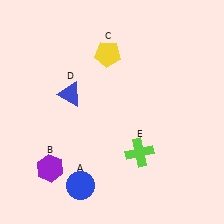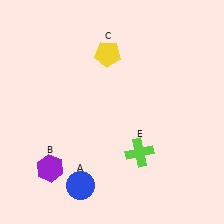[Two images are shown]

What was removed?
The blue triangle (D) was removed in Image 2.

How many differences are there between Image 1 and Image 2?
There is 1 difference between the two images.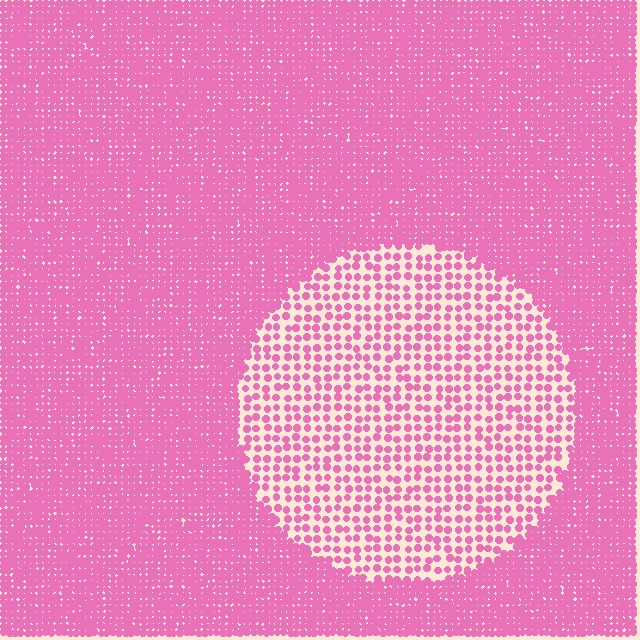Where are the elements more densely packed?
The elements are more densely packed outside the circle boundary.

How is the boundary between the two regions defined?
The boundary is defined by a change in element density (approximately 2.7x ratio). All elements are the same color, size, and shape.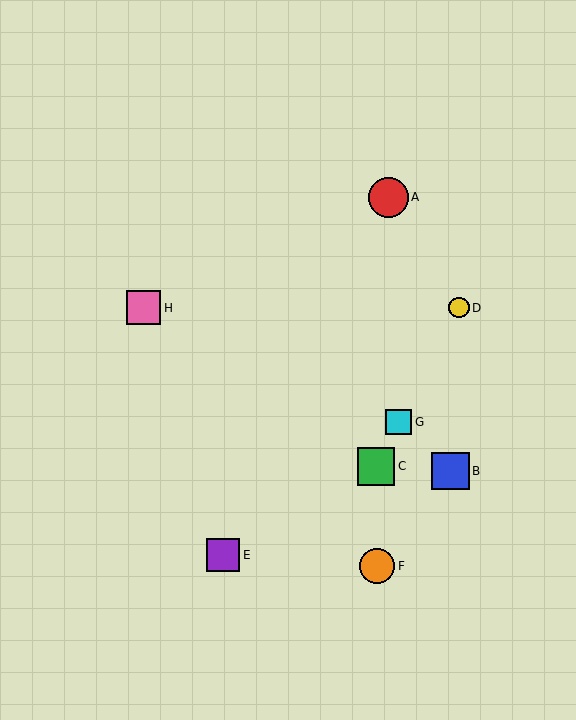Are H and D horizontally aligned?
Yes, both are at y≈308.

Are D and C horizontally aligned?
No, D is at y≈308 and C is at y≈466.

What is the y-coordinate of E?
Object E is at y≈555.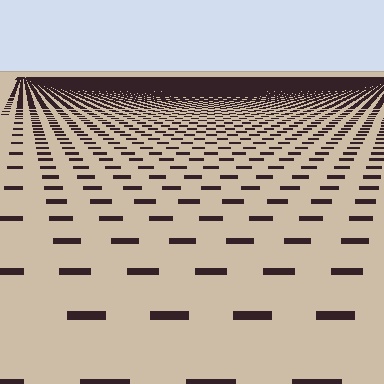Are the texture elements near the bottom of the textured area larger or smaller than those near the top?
Larger. Near the bottom, elements are closer to the viewer and appear at a bigger on-screen size.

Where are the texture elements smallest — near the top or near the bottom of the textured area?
Near the top.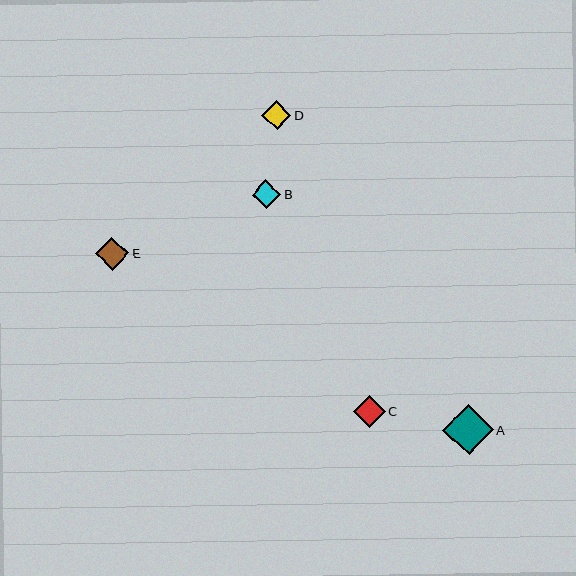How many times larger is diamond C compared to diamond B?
Diamond C is approximately 1.1 times the size of diamond B.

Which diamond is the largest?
Diamond A is the largest with a size of approximately 50 pixels.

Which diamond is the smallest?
Diamond B is the smallest with a size of approximately 28 pixels.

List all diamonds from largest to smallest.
From largest to smallest: A, E, C, D, B.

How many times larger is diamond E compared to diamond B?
Diamond E is approximately 1.2 times the size of diamond B.